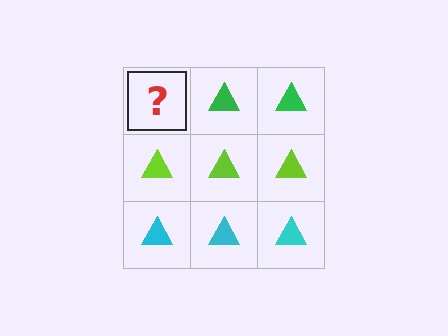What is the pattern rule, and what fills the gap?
The rule is that each row has a consistent color. The gap should be filled with a green triangle.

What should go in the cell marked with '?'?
The missing cell should contain a green triangle.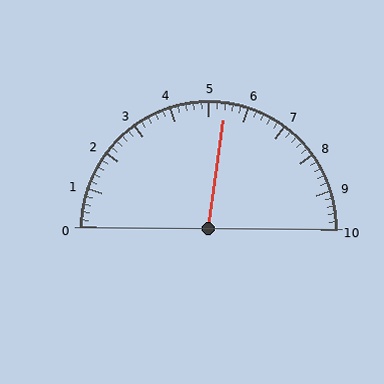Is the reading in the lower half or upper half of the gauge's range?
The reading is in the upper half of the range (0 to 10).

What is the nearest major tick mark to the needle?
The nearest major tick mark is 5.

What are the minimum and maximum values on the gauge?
The gauge ranges from 0 to 10.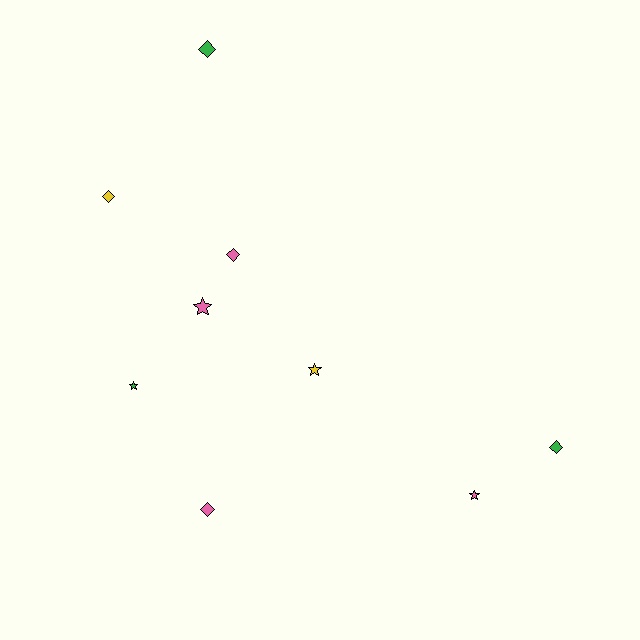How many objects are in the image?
There are 9 objects.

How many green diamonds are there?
There are 2 green diamonds.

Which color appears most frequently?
Pink, with 4 objects.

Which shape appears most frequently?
Diamond, with 5 objects.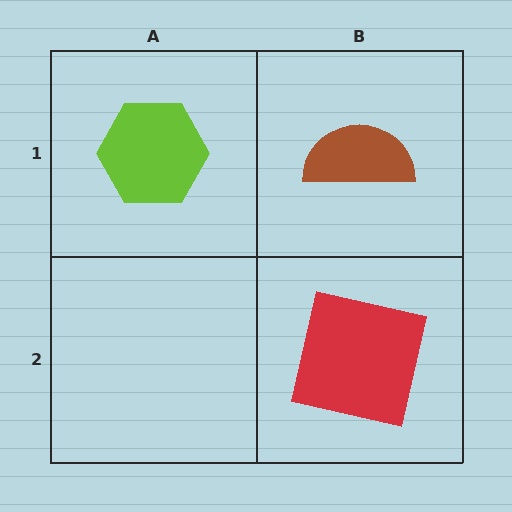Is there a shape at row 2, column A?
No, that cell is empty.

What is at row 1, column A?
A lime hexagon.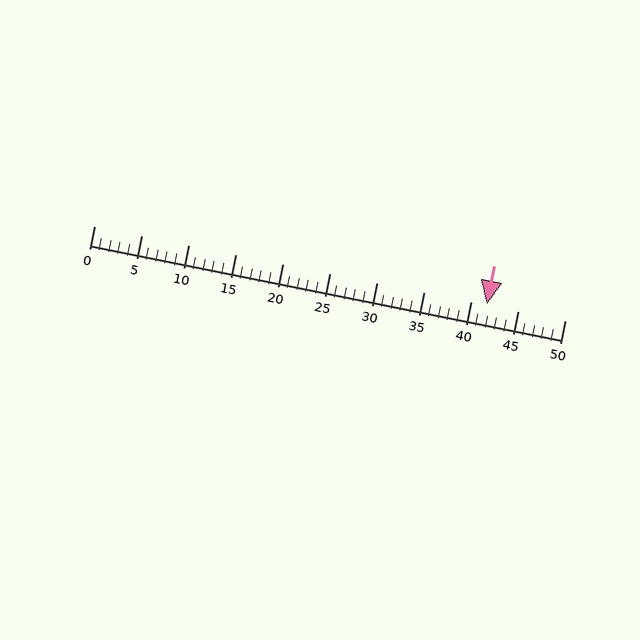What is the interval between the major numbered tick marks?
The major tick marks are spaced 5 units apart.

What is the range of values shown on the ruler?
The ruler shows values from 0 to 50.